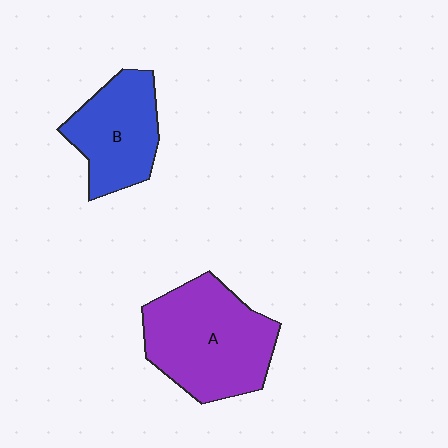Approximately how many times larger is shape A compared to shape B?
Approximately 1.5 times.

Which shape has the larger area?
Shape A (purple).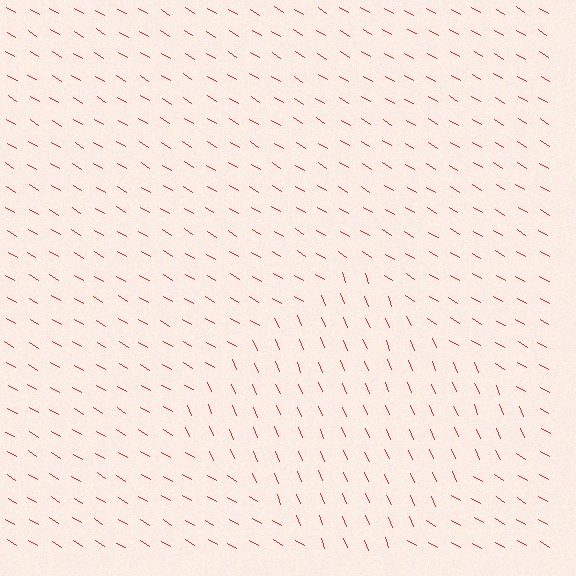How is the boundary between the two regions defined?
The boundary is defined purely by a change in line orientation (approximately 37 degrees difference). All lines are the same color and thickness.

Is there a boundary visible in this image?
Yes, there is a texture boundary formed by a change in line orientation.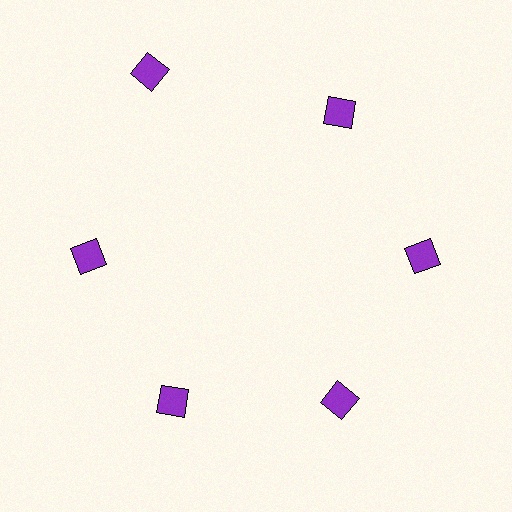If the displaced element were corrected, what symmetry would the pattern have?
It would have 6-fold rotational symmetry — the pattern would map onto itself every 60 degrees.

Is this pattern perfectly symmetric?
No. The 6 purple squares are arranged in a ring, but one element near the 11 o'clock position is pushed outward from the center, breaking the 6-fold rotational symmetry.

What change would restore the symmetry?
The symmetry would be restored by moving it inward, back onto the ring so that all 6 squares sit at equal angles and equal distance from the center.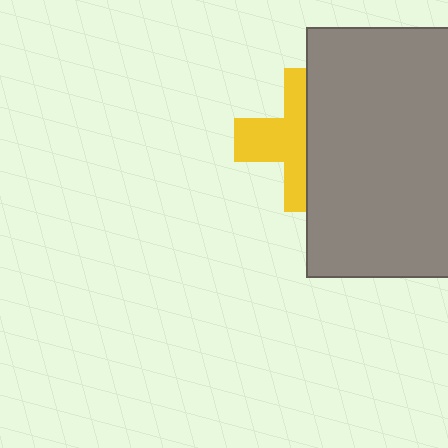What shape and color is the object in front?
The object in front is a gray rectangle.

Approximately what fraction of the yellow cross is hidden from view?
Roughly 50% of the yellow cross is hidden behind the gray rectangle.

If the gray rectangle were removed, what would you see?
You would see the complete yellow cross.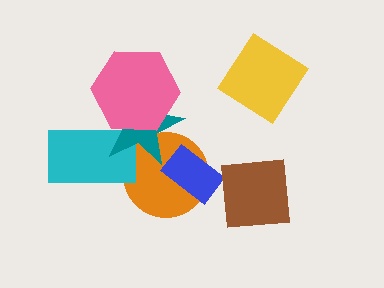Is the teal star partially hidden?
Yes, it is partially covered by another shape.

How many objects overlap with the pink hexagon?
2 objects overlap with the pink hexagon.